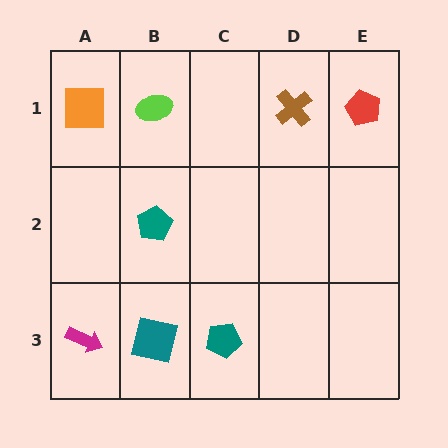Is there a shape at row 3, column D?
No, that cell is empty.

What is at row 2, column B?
A teal pentagon.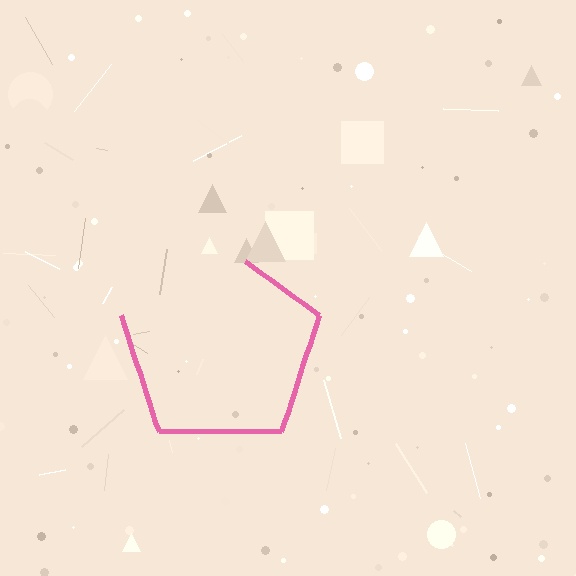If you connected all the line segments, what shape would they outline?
They would outline a pentagon.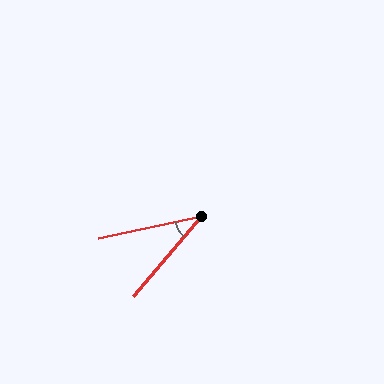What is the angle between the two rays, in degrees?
Approximately 37 degrees.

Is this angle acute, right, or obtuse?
It is acute.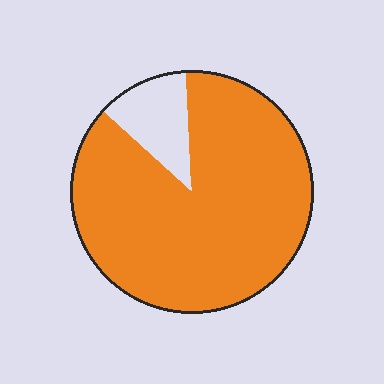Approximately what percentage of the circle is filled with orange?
Approximately 90%.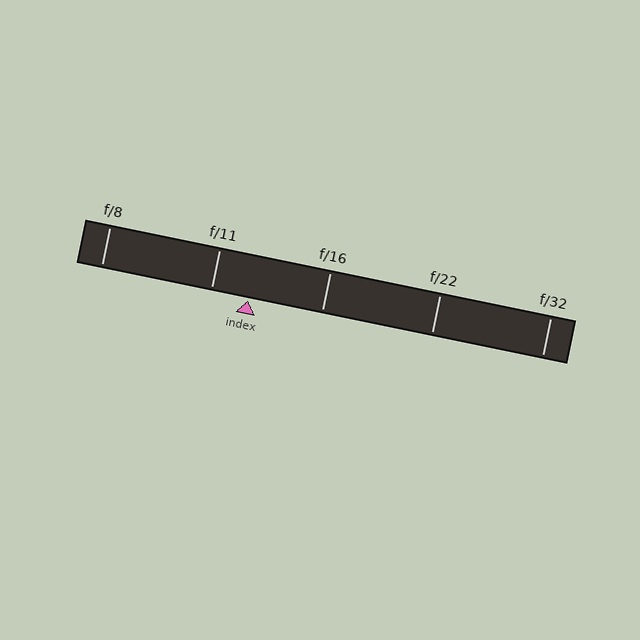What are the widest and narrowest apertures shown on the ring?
The widest aperture shown is f/8 and the narrowest is f/32.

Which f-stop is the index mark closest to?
The index mark is closest to f/11.